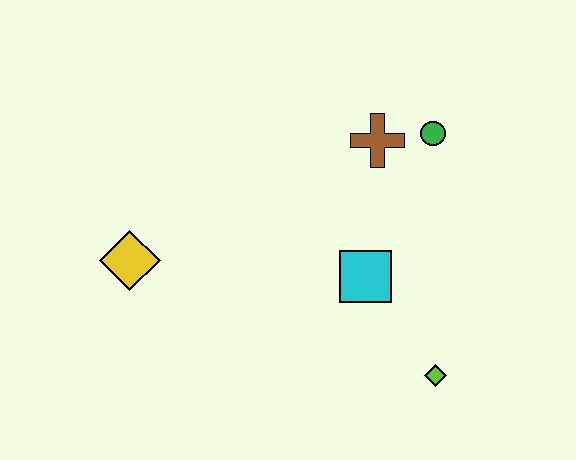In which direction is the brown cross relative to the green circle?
The brown cross is to the left of the green circle.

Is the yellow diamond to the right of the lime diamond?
No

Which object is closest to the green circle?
The brown cross is closest to the green circle.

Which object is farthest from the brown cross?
The yellow diamond is farthest from the brown cross.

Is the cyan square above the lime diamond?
Yes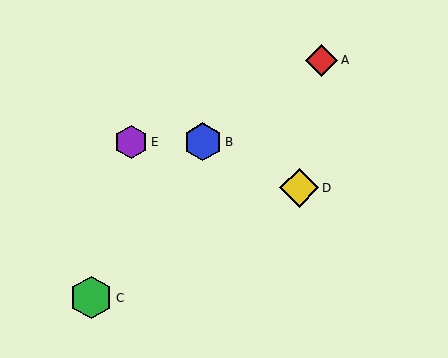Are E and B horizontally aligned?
Yes, both are at y≈142.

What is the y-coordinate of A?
Object A is at y≈60.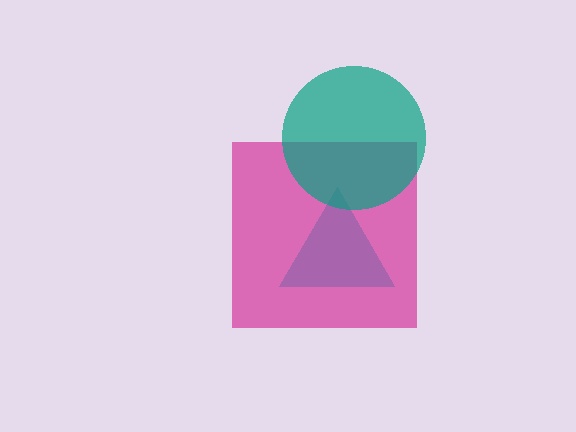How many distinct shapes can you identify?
There are 3 distinct shapes: a cyan triangle, a magenta square, a teal circle.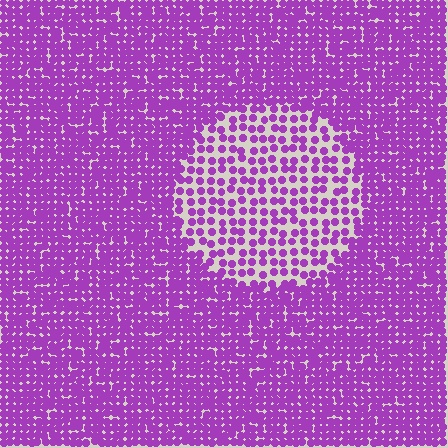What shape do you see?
I see a circle.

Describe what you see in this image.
The image contains small purple elements arranged at two different densities. A circle-shaped region is visible where the elements are less densely packed than the surrounding area.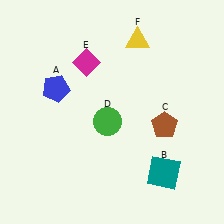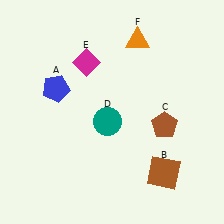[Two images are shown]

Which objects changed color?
B changed from teal to brown. D changed from green to teal. F changed from yellow to orange.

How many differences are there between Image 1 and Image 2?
There are 3 differences between the two images.